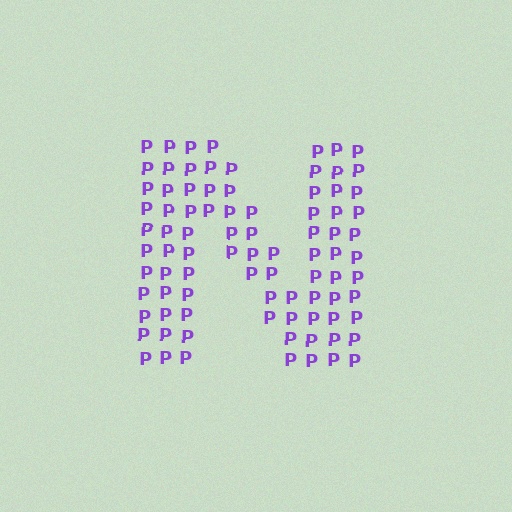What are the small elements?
The small elements are letter P's.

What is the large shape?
The large shape is the letter N.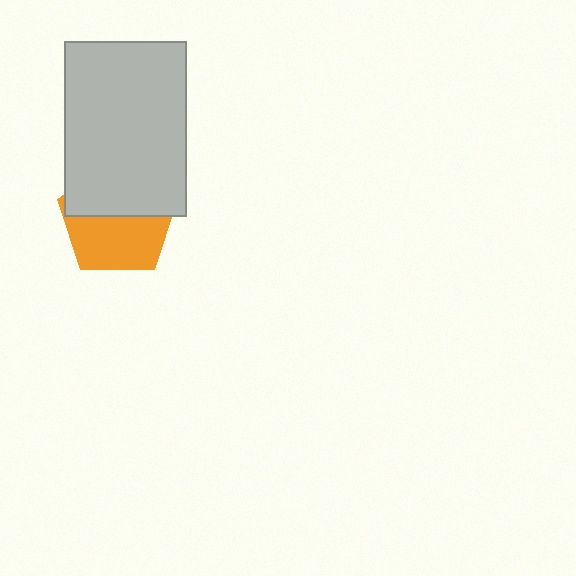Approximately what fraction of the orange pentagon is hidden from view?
Roughly 49% of the orange pentagon is hidden behind the light gray rectangle.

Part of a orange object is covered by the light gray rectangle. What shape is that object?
It is a pentagon.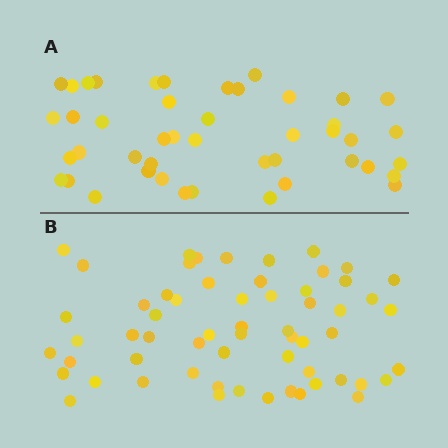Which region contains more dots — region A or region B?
Region B (the bottom region) has more dots.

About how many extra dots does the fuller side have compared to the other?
Region B has approximately 15 more dots than region A.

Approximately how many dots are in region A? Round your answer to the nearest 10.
About 40 dots. (The exact count is 45, which rounds to 40.)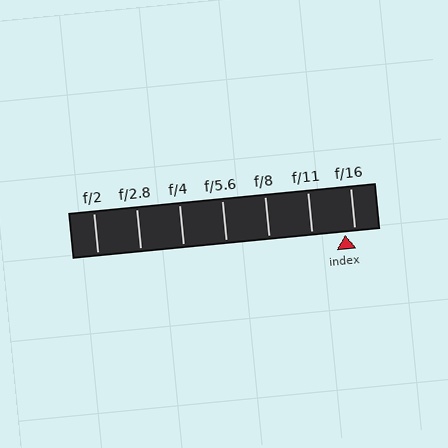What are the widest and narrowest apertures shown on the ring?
The widest aperture shown is f/2 and the narrowest is f/16.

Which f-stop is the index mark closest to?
The index mark is closest to f/16.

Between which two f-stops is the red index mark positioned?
The index mark is between f/11 and f/16.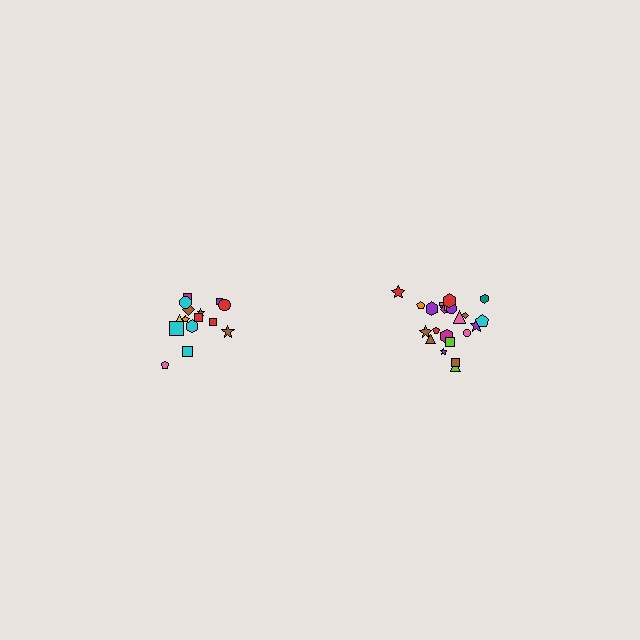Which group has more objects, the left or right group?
The right group.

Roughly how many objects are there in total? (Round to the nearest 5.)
Roughly 35 objects in total.